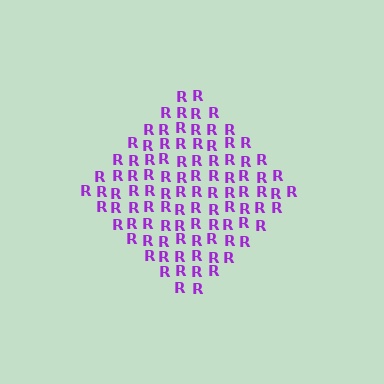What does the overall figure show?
The overall figure shows a diamond.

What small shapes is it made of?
It is made of small letter R's.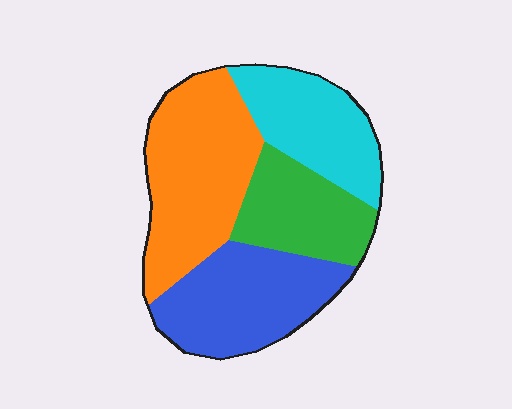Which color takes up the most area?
Orange, at roughly 35%.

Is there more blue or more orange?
Orange.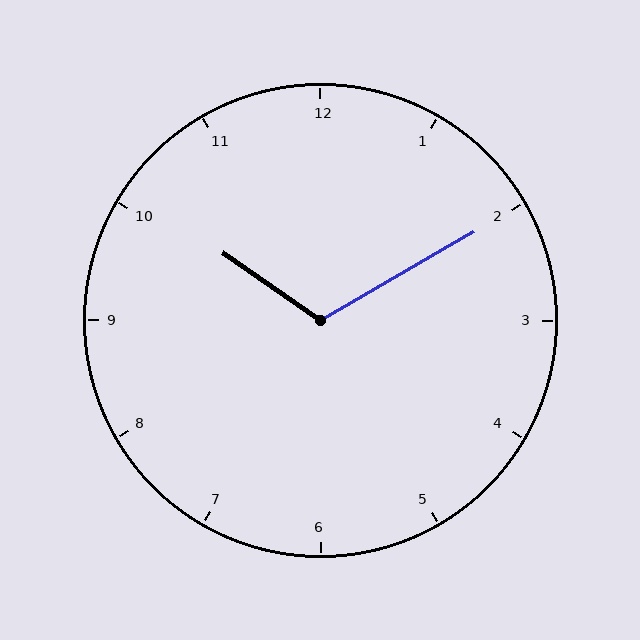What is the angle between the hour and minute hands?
Approximately 115 degrees.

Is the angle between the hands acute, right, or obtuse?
It is obtuse.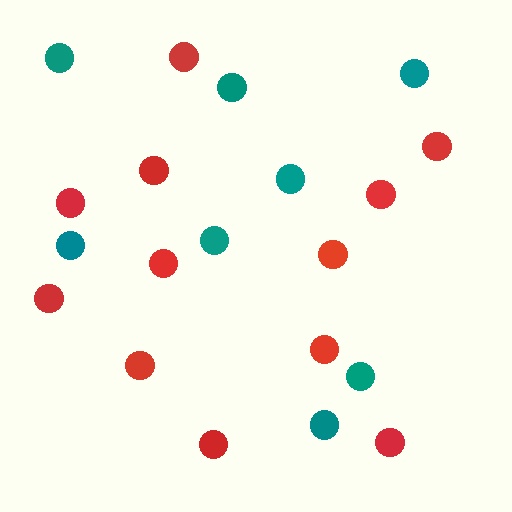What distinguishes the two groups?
There are 2 groups: one group of teal circles (8) and one group of red circles (12).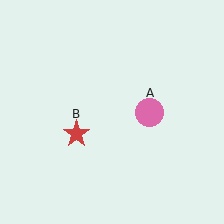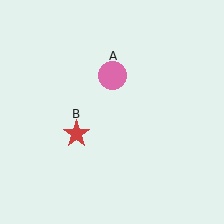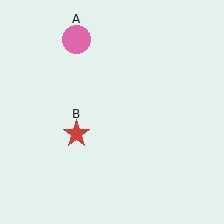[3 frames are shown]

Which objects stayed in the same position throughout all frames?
Red star (object B) remained stationary.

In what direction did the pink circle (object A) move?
The pink circle (object A) moved up and to the left.